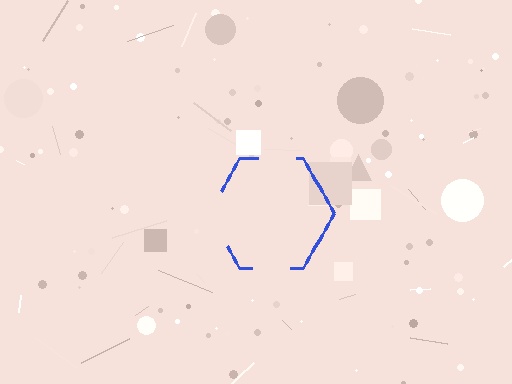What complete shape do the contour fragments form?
The contour fragments form a hexagon.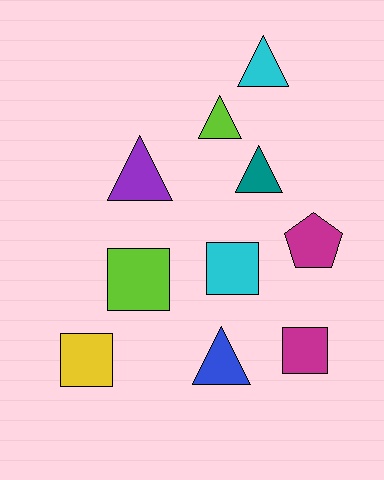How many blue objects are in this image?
There is 1 blue object.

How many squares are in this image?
There are 4 squares.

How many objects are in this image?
There are 10 objects.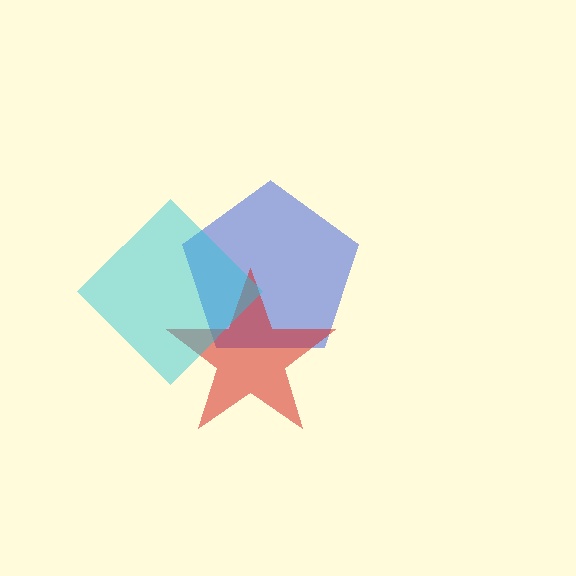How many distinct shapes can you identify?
There are 3 distinct shapes: a blue pentagon, a red star, a cyan diamond.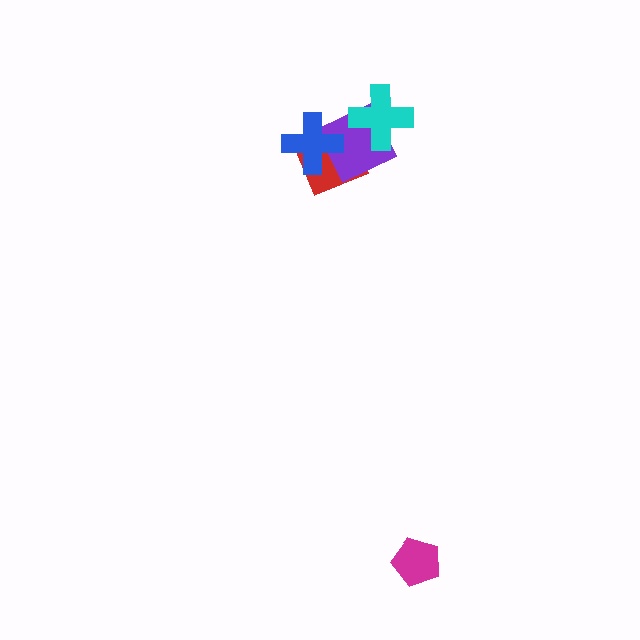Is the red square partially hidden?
Yes, it is partially covered by another shape.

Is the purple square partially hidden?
Yes, it is partially covered by another shape.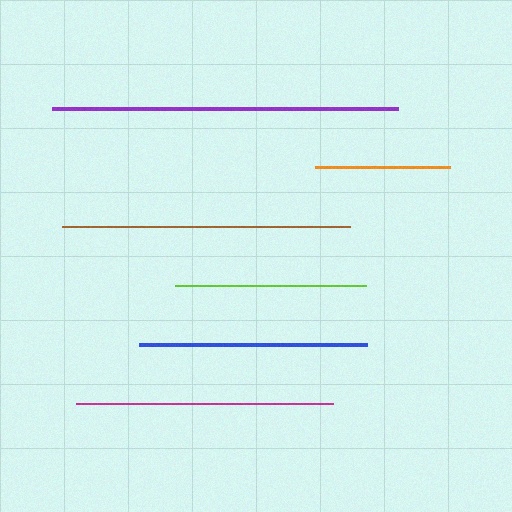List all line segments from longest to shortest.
From longest to shortest: purple, brown, magenta, blue, lime, orange.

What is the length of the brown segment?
The brown segment is approximately 288 pixels long.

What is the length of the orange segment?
The orange segment is approximately 135 pixels long.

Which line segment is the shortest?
The orange line is the shortest at approximately 135 pixels.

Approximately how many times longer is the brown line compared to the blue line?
The brown line is approximately 1.3 times the length of the blue line.